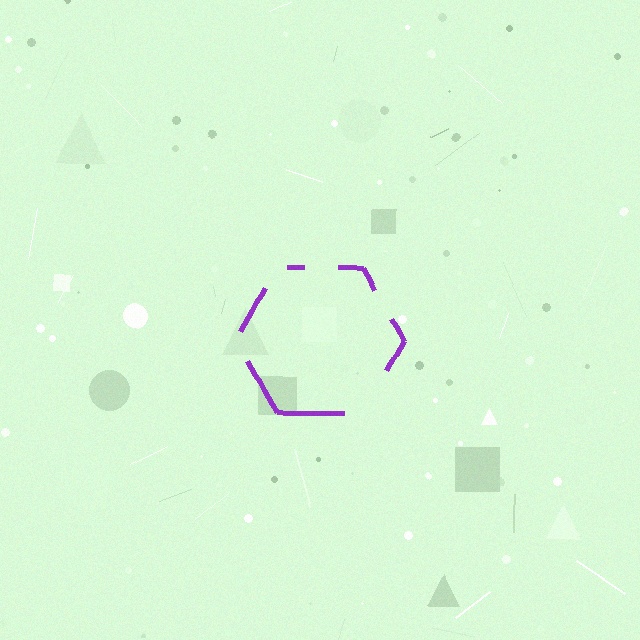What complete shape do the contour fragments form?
The contour fragments form a hexagon.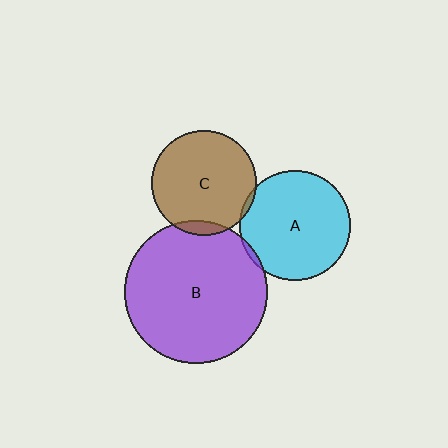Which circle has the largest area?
Circle B (purple).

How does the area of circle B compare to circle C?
Approximately 1.9 times.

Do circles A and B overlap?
Yes.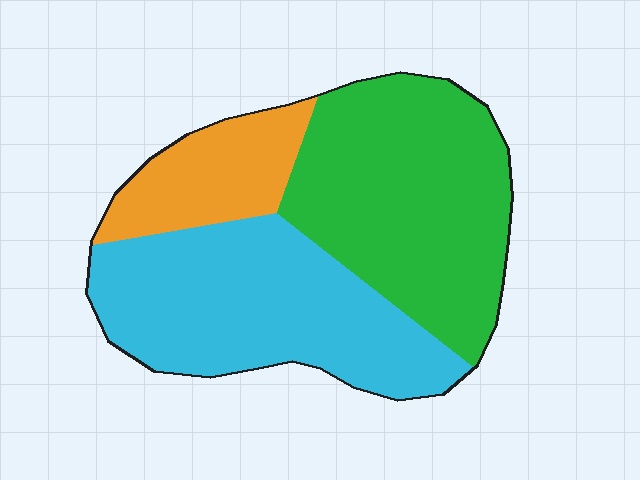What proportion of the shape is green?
Green takes up about two fifths (2/5) of the shape.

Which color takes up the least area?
Orange, at roughly 15%.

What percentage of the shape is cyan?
Cyan covers roughly 40% of the shape.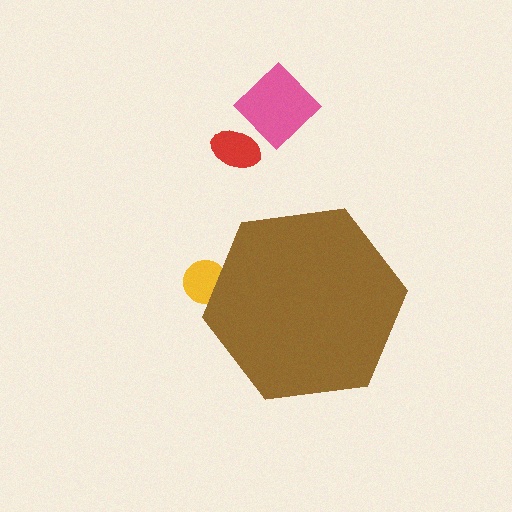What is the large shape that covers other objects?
A brown hexagon.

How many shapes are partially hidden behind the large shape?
1 shape is partially hidden.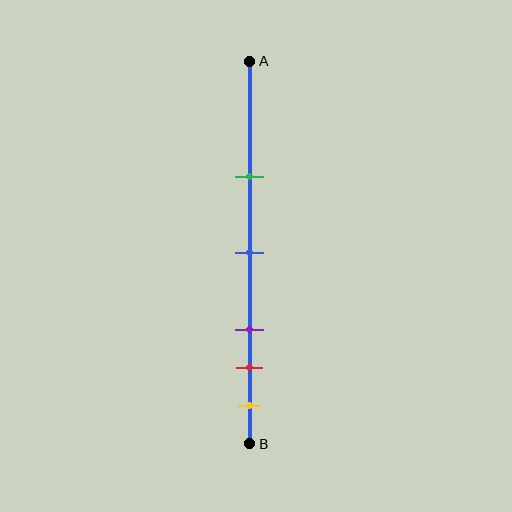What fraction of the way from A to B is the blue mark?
The blue mark is approximately 50% (0.5) of the way from A to B.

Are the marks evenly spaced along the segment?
No, the marks are not evenly spaced.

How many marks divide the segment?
There are 5 marks dividing the segment.